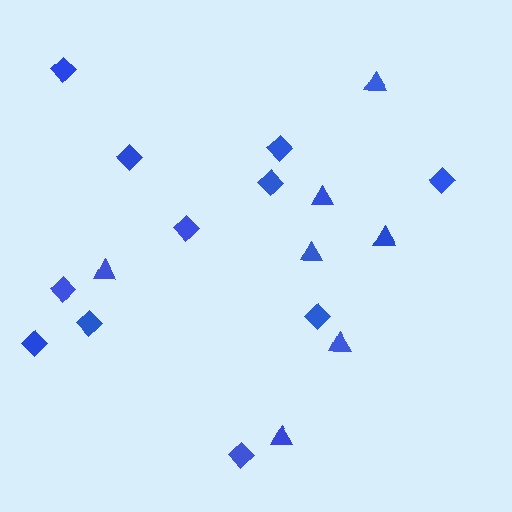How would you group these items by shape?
There are 2 groups: one group of triangles (7) and one group of diamonds (11).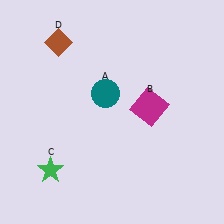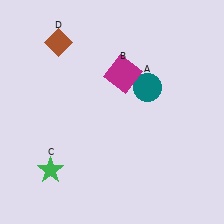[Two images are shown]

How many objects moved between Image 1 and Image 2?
2 objects moved between the two images.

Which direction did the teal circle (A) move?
The teal circle (A) moved right.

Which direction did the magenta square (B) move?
The magenta square (B) moved up.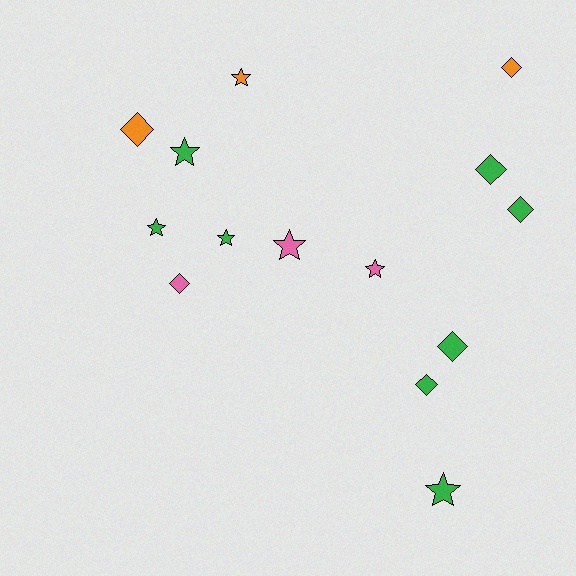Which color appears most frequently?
Green, with 8 objects.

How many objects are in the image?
There are 14 objects.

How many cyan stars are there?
There are no cyan stars.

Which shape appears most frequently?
Star, with 7 objects.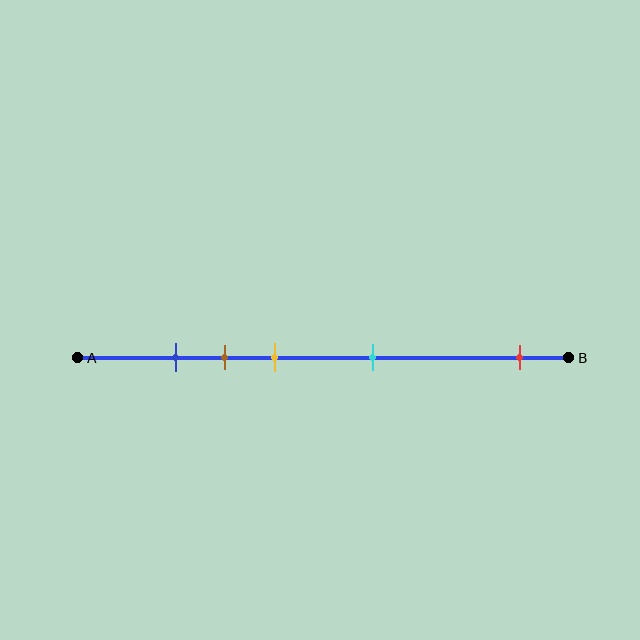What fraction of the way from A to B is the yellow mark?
The yellow mark is approximately 40% (0.4) of the way from A to B.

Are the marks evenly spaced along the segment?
No, the marks are not evenly spaced.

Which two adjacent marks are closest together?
The blue and brown marks are the closest adjacent pair.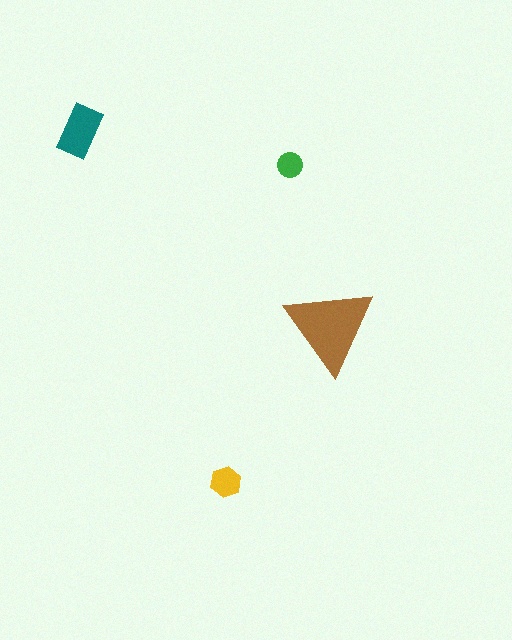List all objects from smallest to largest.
The green circle, the yellow hexagon, the teal rectangle, the brown triangle.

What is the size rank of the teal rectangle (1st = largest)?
2nd.